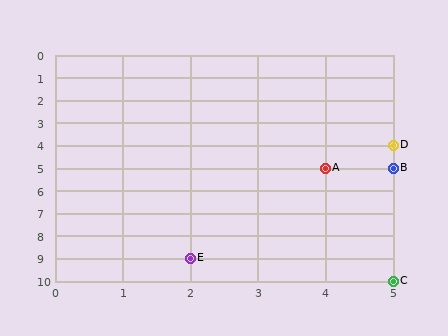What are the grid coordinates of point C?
Point C is at grid coordinates (5, 10).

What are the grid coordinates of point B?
Point B is at grid coordinates (5, 5).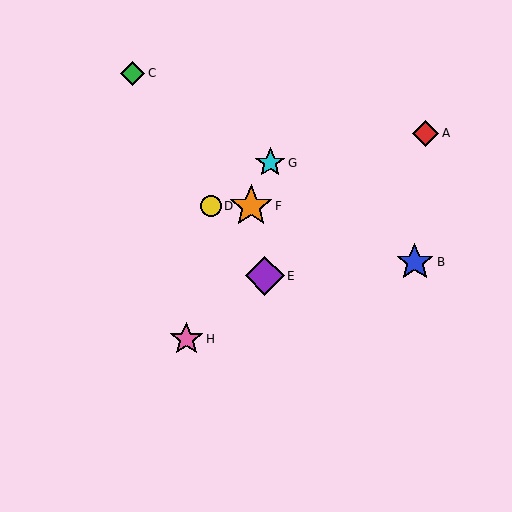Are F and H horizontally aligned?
No, F is at y≈206 and H is at y≈339.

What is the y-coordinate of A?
Object A is at y≈133.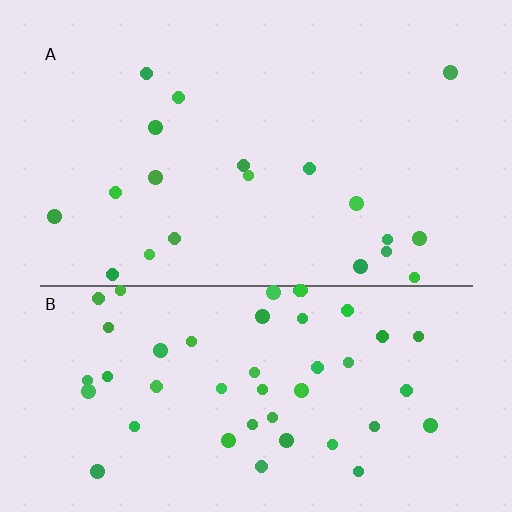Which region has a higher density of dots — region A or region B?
B (the bottom).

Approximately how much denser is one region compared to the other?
Approximately 2.4× — region B over region A.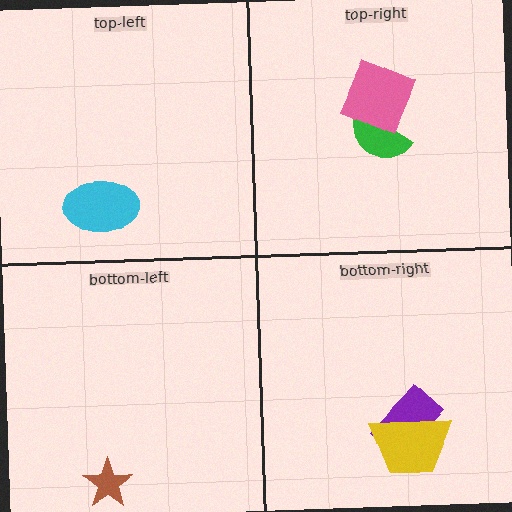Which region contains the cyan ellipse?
The top-left region.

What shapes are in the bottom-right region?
The purple rectangle, the yellow trapezoid.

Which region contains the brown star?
The bottom-left region.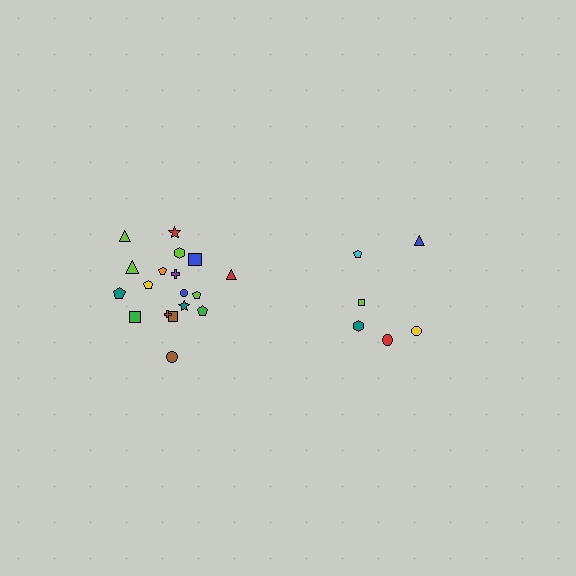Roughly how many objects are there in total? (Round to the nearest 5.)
Roughly 25 objects in total.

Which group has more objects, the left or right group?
The left group.